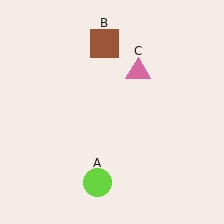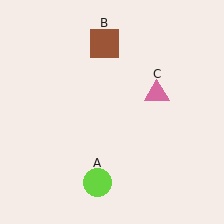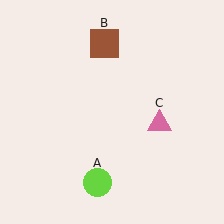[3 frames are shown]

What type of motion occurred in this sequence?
The pink triangle (object C) rotated clockwise around the center of the scene.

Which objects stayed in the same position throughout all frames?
Lime circle (object A) and brown square (object B) remained stationary.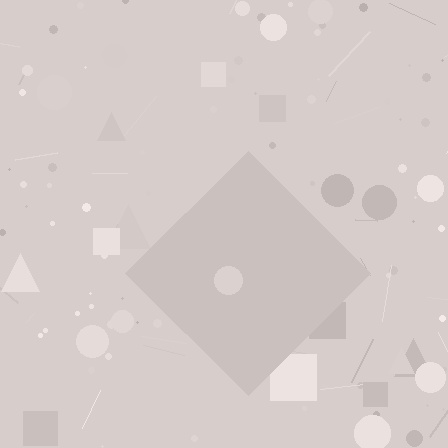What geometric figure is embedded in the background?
A diamond is embedded in the background.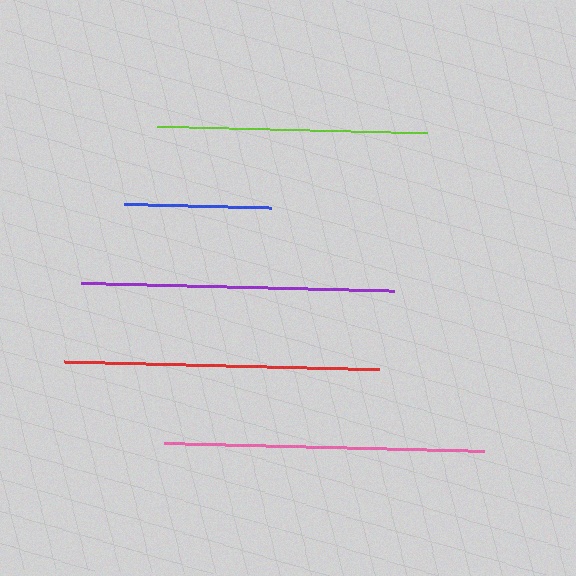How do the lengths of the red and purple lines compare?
The red and purple lines are approximately the same length.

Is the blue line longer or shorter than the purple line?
The purple line is longer than the blue line.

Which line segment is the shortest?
The blue line is the shortest at approximately 147 pixels.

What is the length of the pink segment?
The pink segment is approximately 321 pixels long.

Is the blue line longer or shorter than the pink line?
The pink line is longer than the blue line.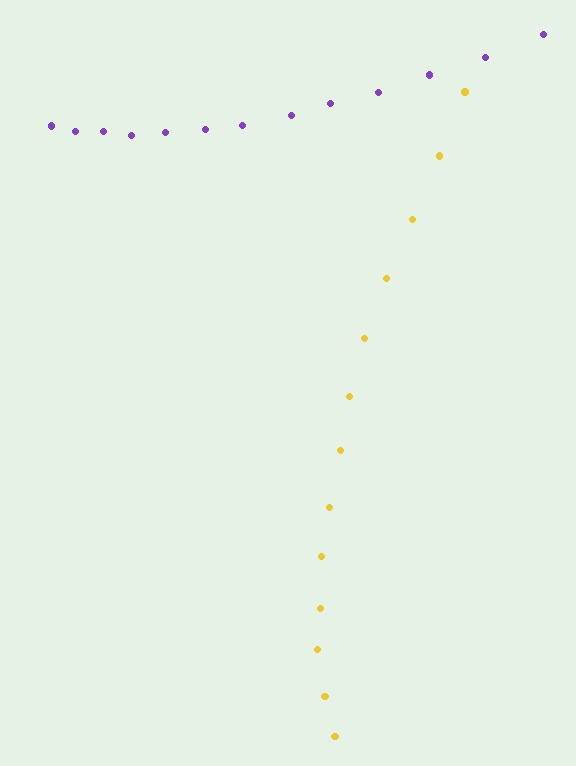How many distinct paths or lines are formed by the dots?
There are 2 distinct paths.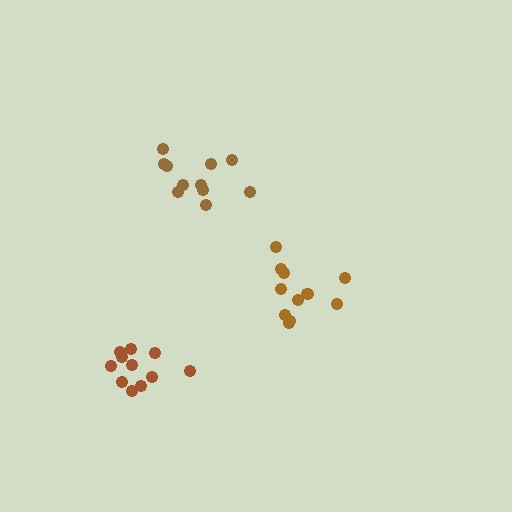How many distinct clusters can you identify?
There are 3 distinct clusters.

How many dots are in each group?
Group 1: 11 dots, Group 2: 11 dots, Group 3: 11 dots (33 total).